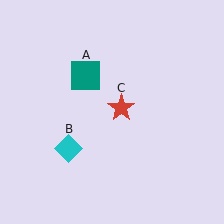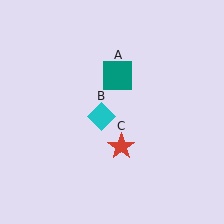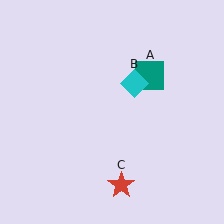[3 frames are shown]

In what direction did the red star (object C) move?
The red star (object C) moved down.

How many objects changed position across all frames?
3 objects changed position: teal square (object A), cyan diamond (object B), red star (object C).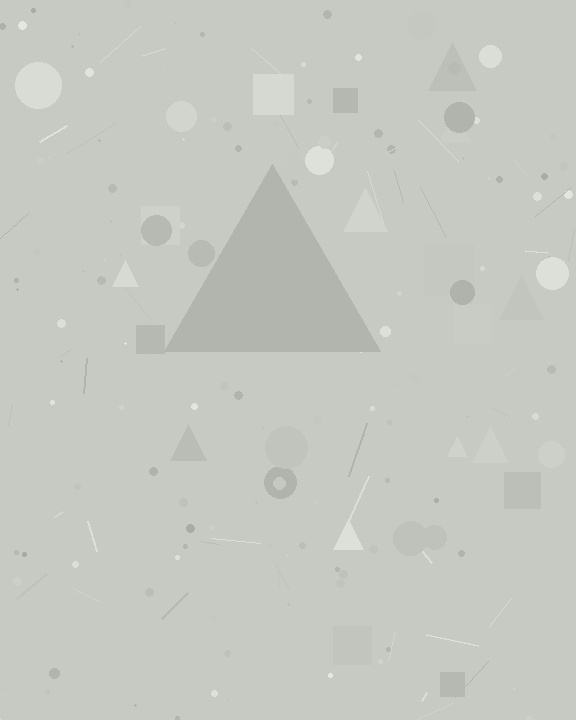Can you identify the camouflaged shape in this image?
The camouflaged shape is a triangle.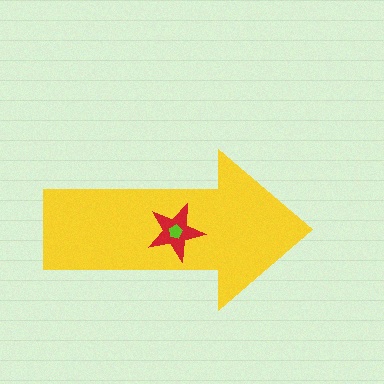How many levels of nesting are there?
3.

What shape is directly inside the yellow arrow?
The red star.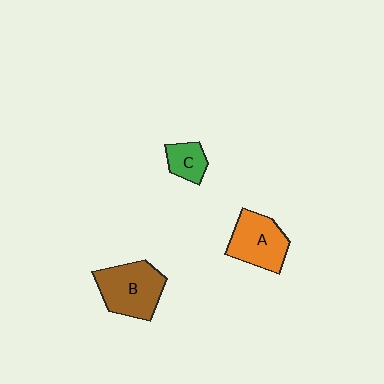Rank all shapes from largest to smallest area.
From largest to smallest: B (brown), A (orange), C (green).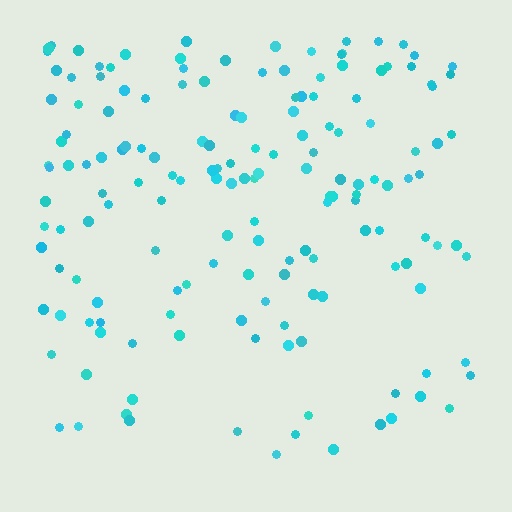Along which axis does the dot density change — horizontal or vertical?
Vertical.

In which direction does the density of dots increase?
From bottom to top, with the top side densest.